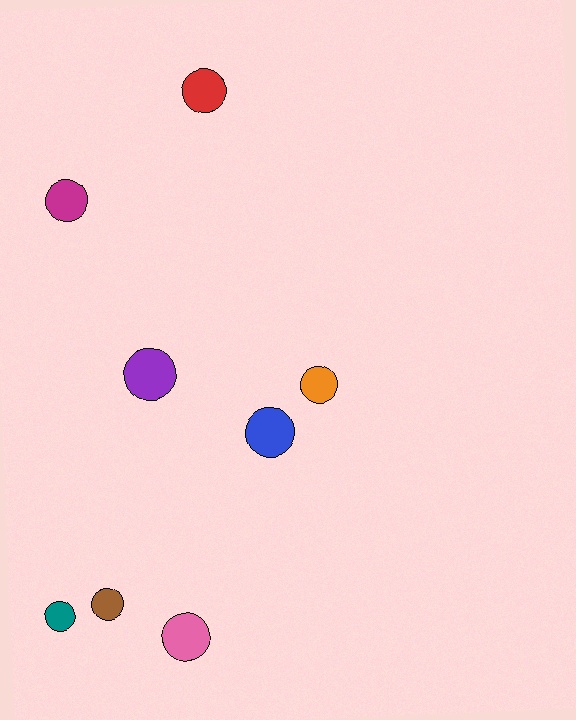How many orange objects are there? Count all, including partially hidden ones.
There is 1 orange object.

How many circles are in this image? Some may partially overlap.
There are 8 circles.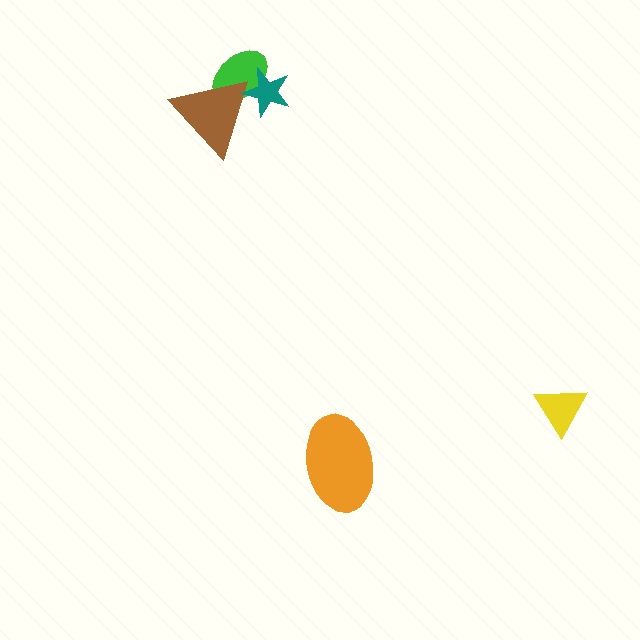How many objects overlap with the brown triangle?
2 objects overlap with the brown triangle.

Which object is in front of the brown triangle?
The teal star is in front of the brown triangle.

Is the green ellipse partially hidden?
Yes, it is partially covered by another shape.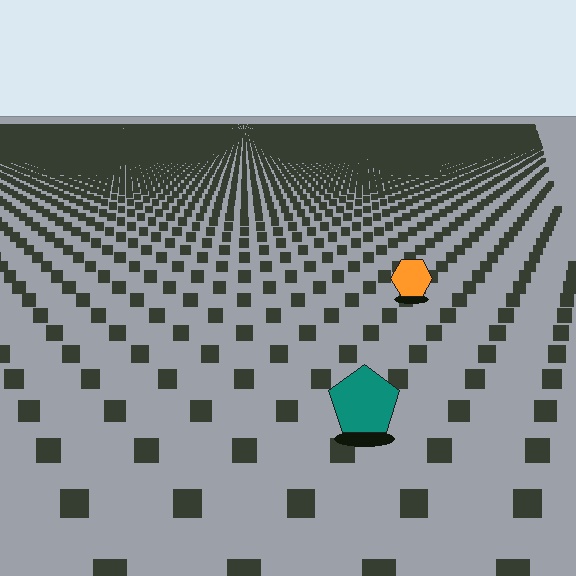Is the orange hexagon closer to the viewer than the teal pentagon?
No. The teal pentagon is closer — you can tell from the texture gradient: the ground texture is coarser near it.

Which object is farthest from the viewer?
The orange hexagon is farthest from the viewer. It appears smaller and the ground texture around it is denser.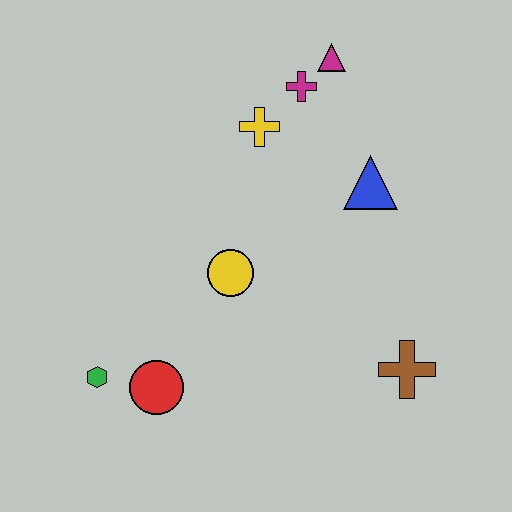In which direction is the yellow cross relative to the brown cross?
The yellow cross is above the brown cross.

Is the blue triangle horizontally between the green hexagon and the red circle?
No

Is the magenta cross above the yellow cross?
Yes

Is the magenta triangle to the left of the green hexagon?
No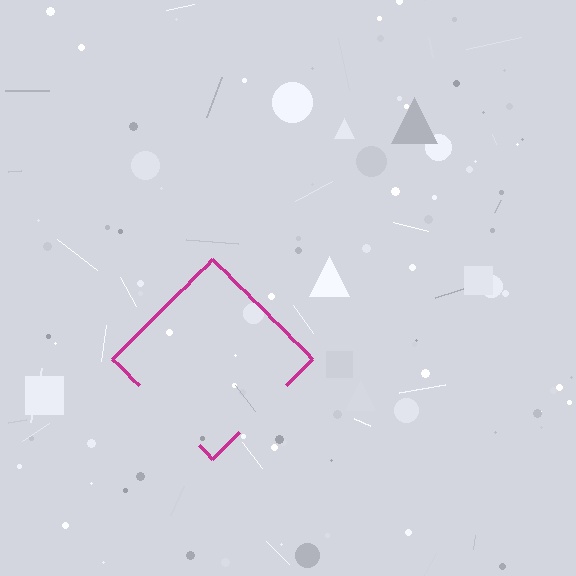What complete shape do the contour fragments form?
The contour fragments form a diamond.